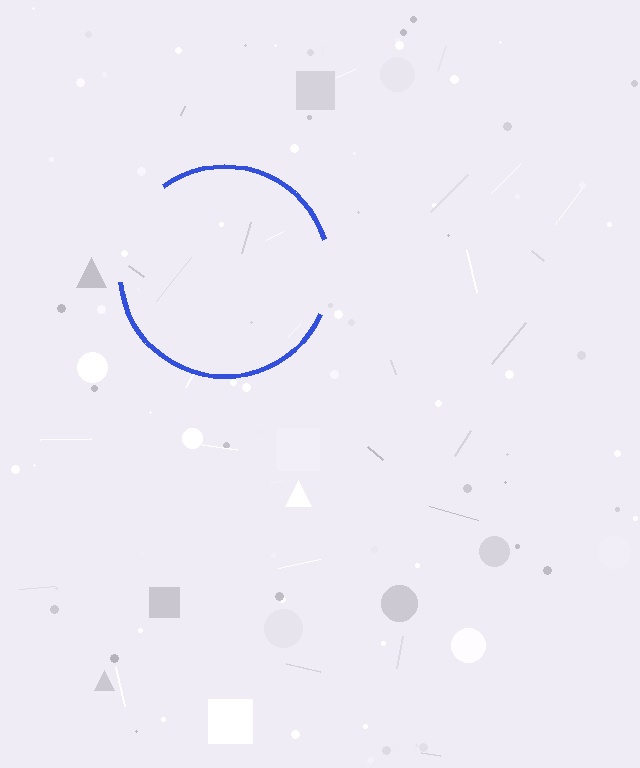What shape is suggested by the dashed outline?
The dashed outline suggests a circle.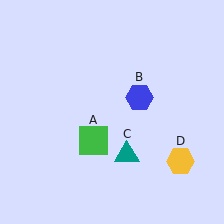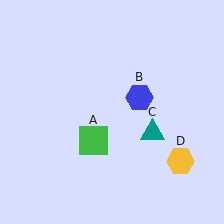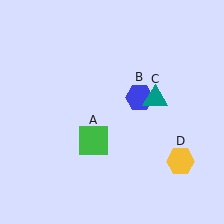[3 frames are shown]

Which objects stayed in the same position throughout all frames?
Green square (object A) and blue hexagon (object B) and yellow hexagon (object D) remained stationary.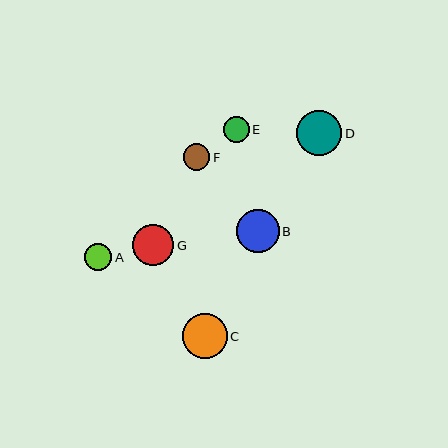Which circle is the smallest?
Circle E is the smallest with a size of approximately 26 pixels.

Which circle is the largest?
Circle D is the largest with a size of approximately 45 pixels.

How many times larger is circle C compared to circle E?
Circle C is approximately 1.8 times the size of circle E.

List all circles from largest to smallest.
From largest to smallest: D, C, B, G, A, F, E.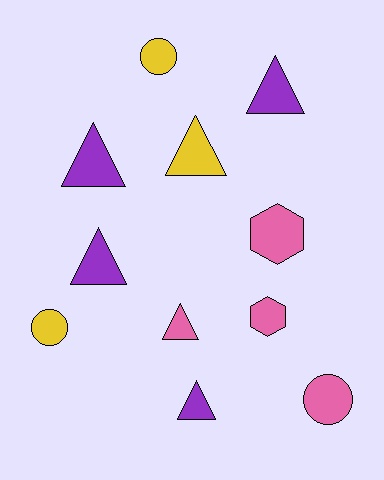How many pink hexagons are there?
There are 2 pink hexagons.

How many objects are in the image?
There are 11 objects.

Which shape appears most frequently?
Triangle, with 6 objects.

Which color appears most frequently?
Purple, with 4 objects.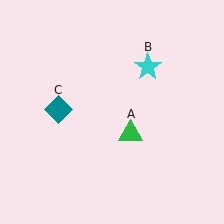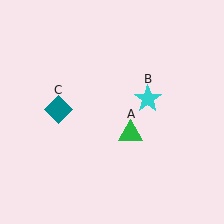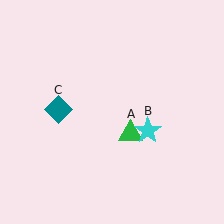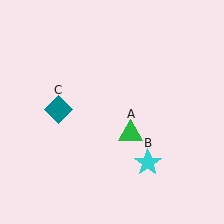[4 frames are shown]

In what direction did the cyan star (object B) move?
The cyan star (object B) moved down.